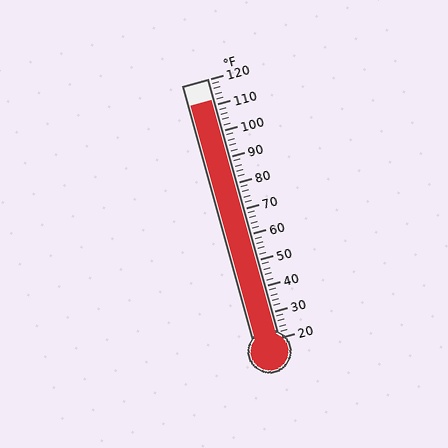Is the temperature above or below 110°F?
The temperature is above 110°F.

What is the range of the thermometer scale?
The thermometer scale ranges from 20°F to 120°F.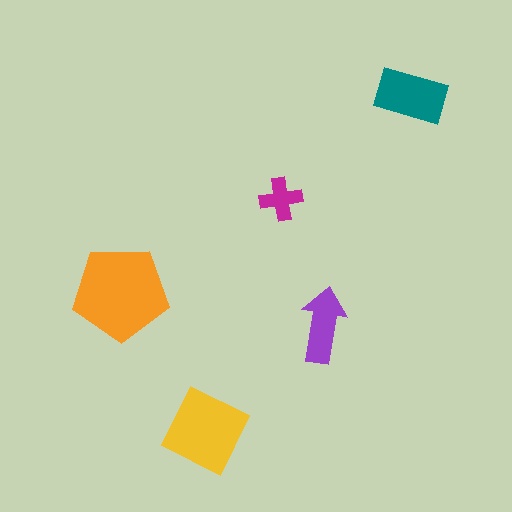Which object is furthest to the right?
The teal rectangle is rightmost.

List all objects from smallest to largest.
The magenta cross, the purple arrow, the teal rectangle, the yellow square, the orange pentagon.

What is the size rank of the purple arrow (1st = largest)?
4th.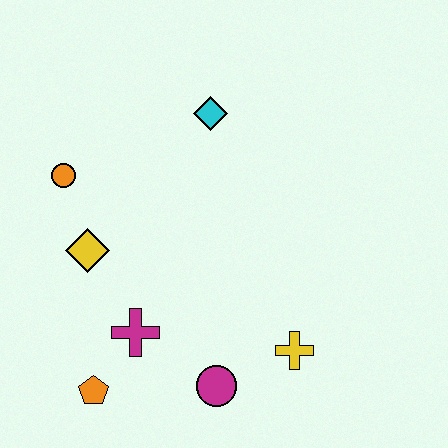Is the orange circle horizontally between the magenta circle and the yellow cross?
No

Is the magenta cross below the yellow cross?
No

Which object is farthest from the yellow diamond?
The yellow cross is farthest from the yellow diamond.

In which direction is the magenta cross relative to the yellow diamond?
The magenta cross is below the yellow diamond.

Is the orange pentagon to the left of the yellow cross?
Yes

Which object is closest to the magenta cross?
The orange pentagon is closest to the magenta cross.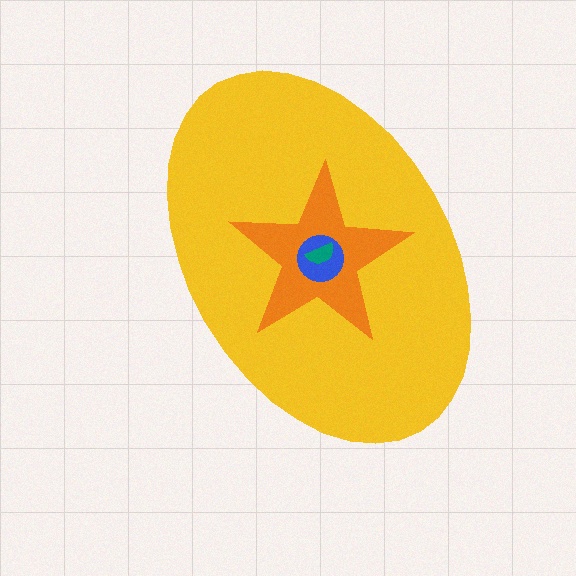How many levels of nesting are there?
4.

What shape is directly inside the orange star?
The blue circle.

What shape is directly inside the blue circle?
The teal semicircle.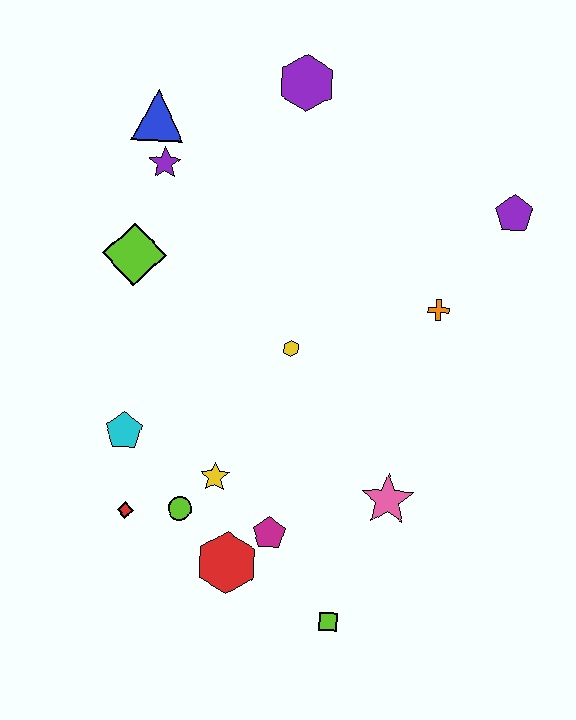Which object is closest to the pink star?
The magenta pentagon is closest to the pink star.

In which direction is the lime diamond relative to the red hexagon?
The lime diamond is above the red hexagon.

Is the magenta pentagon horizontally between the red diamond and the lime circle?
No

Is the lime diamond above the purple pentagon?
No